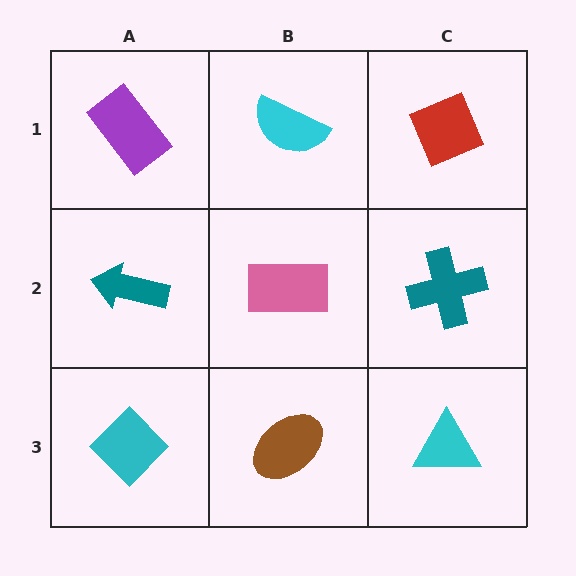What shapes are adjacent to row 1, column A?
A teal arrow (row 2, column A), a cyan semicircle (row 1, column B).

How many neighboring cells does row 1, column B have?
3.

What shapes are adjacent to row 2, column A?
A purple rectangle (row 1, column A), a cyan diamond (row 3, column A), a pink rectangle (row 2, column B).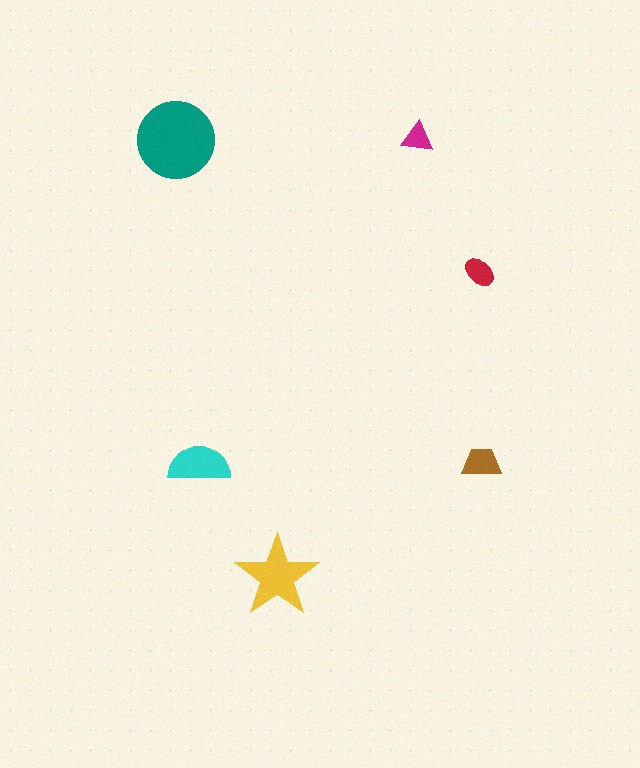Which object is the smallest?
The magenta triangle.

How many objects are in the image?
There are 6 objects in the image.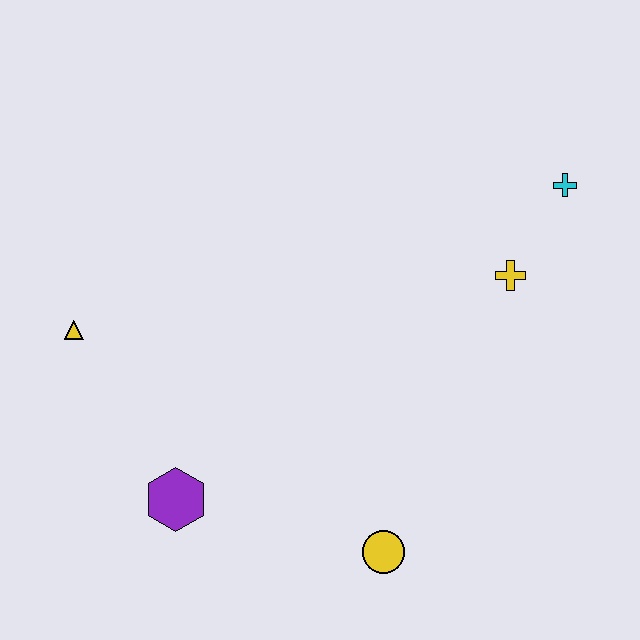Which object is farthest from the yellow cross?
The yellow triangle is farthest from the yellow cross.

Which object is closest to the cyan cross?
The yellow cross is closest to the cyan cross.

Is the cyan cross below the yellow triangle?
No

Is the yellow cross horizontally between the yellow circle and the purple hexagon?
No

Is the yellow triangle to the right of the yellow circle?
No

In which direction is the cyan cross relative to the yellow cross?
The cyan cross is above the yellow cross.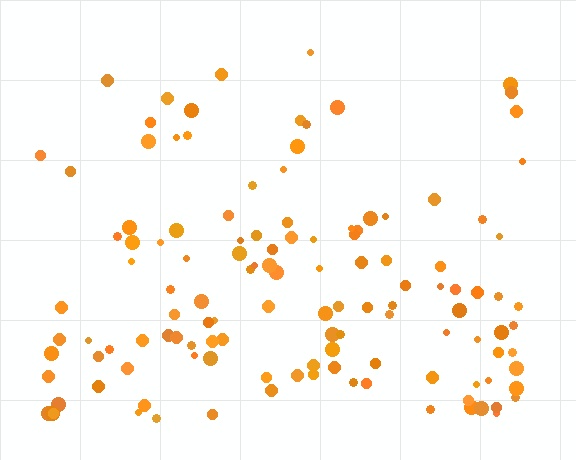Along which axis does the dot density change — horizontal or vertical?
Vertical.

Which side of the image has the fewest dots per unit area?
The top.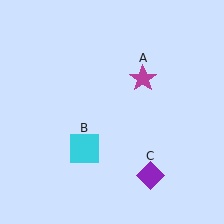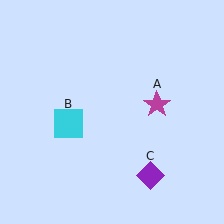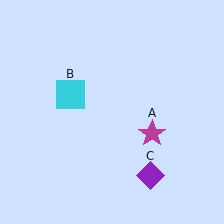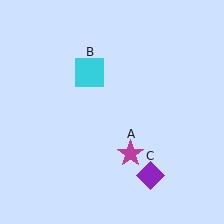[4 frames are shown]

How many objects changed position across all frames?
2 objects changed position: magenta star (object A), cyan square (object B).